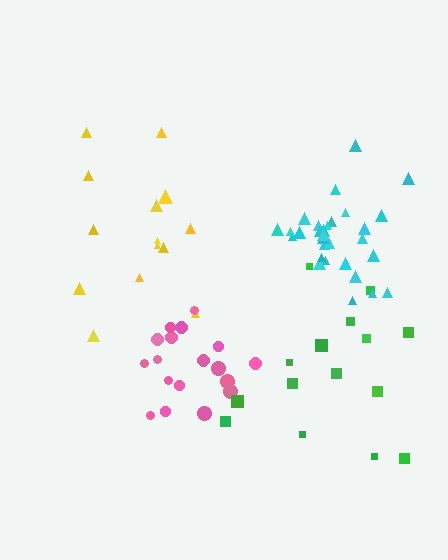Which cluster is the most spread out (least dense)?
Green.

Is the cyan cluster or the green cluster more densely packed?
Cyan.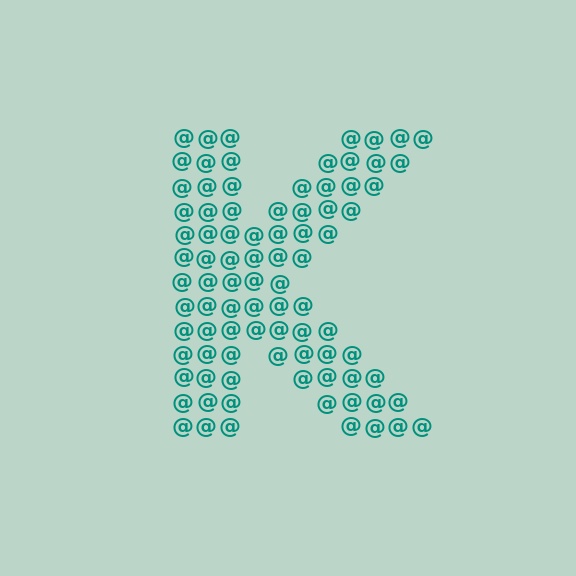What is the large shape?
The large shape is the letter K.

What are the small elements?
The small elements are at signs.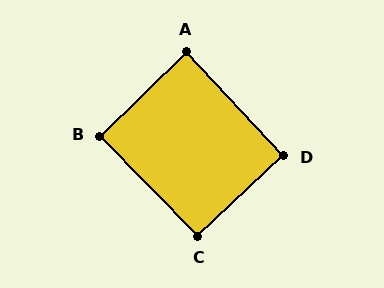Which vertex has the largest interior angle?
C, at approximately 91 degrees.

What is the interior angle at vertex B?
Approximately 90 degrees (approximately right).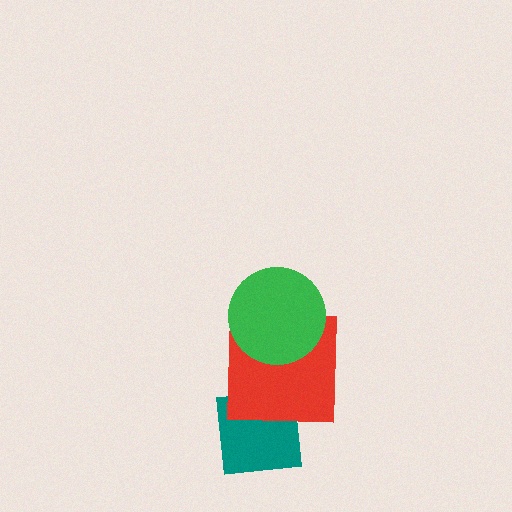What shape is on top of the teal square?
The red square is on top of the teal square.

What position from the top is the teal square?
The teal square is 3rd from the top.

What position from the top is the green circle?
The green circle is 1st from the top.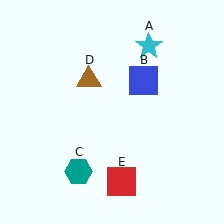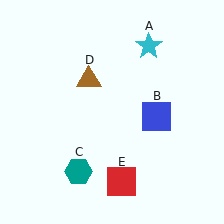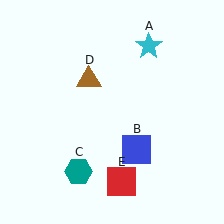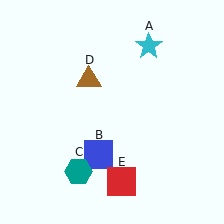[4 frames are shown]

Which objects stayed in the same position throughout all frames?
Cyan star (object A) and teal hexagon (object C) and brown triangle (object D) and red square (object E) remained stationary.